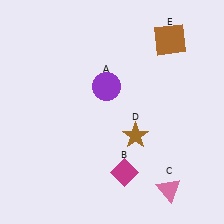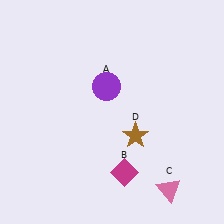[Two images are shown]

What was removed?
The brown square (E) was removed in Image 2.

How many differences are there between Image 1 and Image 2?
There is 1 difference between the two images.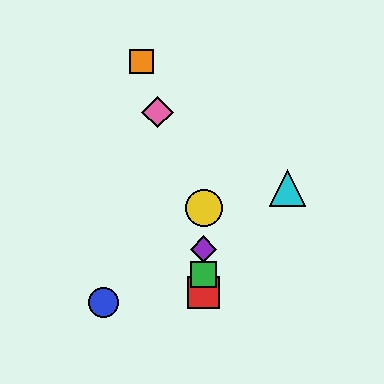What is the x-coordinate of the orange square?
The orange square is at x≈141.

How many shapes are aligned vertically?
4 shapes (the red square, the green square, the yellow circle, the purple diamond) are aligned vertically.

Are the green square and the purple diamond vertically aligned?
Yes, both are at x≈204.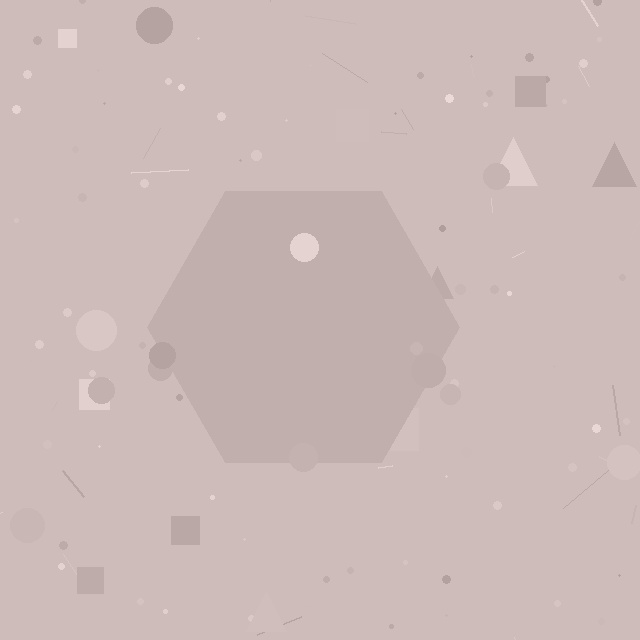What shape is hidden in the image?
A hexagon is hidden in the image.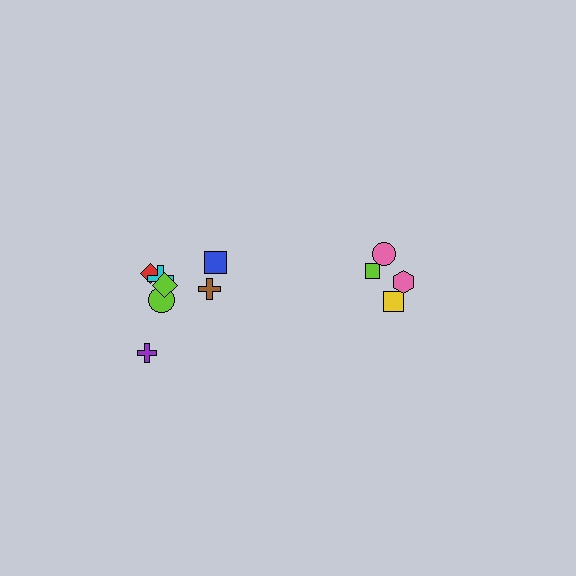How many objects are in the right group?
There are 4 objects.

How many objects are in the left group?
There are 7 objects.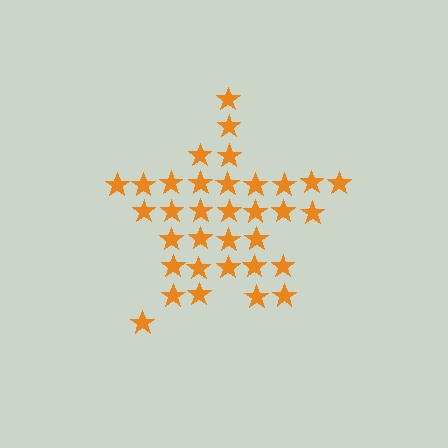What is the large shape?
The large shape is a star.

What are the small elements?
The small elements are stars.